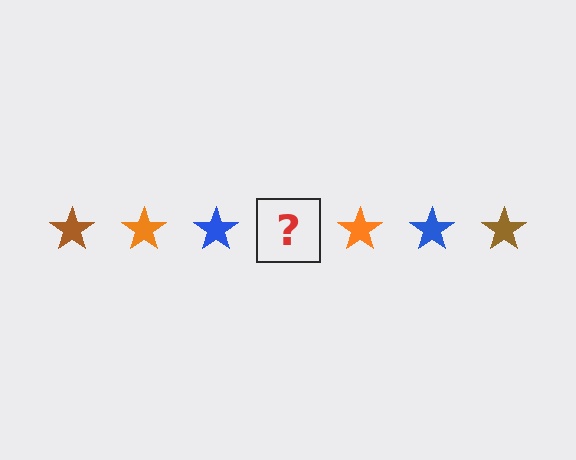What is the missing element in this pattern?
The missing element is a brown star.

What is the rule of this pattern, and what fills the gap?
The rule is that the pattern cycles through brown, orange, blue stars. The gap should be filled with a brown star.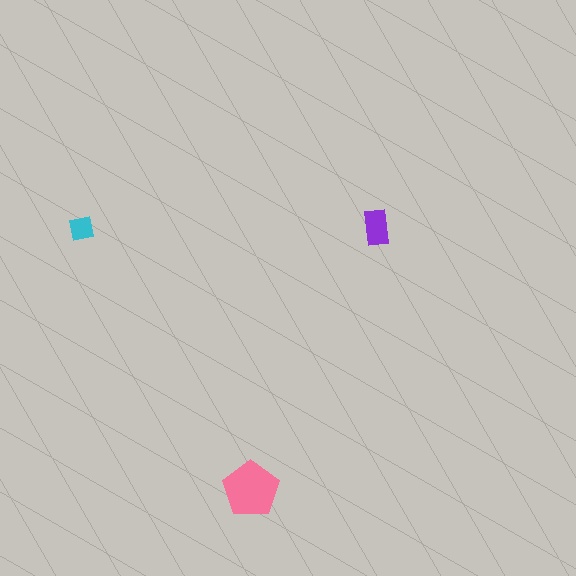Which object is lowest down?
The pink pentagon is bottommost.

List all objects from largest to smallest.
The pink pentagon, the purple rectangle, the cyan square.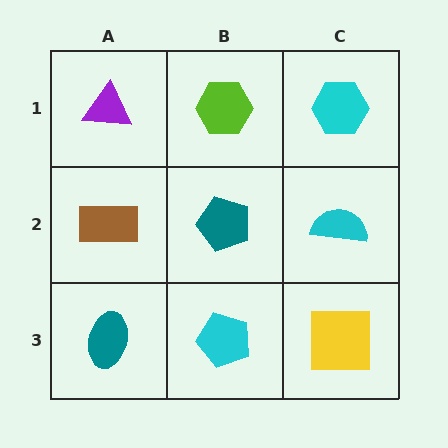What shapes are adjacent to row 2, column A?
A purple triangle (row 1, column A), a teal ellipse (row 3, column A), a teal pentagon (row 2, column B).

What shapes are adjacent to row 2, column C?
A cyan hexagon (row 1, column C), a yellow square (row 3, column C), a teal pentagon (row 2, column B).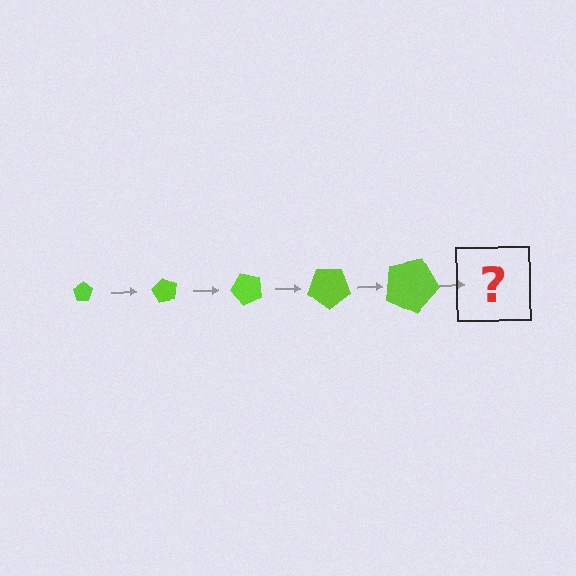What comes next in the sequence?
The next element should be a pentagon, larger than the previous one and rotated 300 degrees from the start.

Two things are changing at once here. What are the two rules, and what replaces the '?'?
The two rules are that the pentagon grows larger each step and it rotates 60 degrees each step. The '?' should be a pentagon, larger than the previous one and rotated 300 degrees from the start.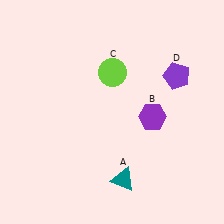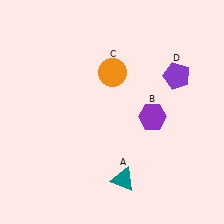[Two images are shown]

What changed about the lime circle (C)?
In Image 1, C is lime. In Image 2, it changed to orange.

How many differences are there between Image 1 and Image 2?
There is 1 difference between the two images.